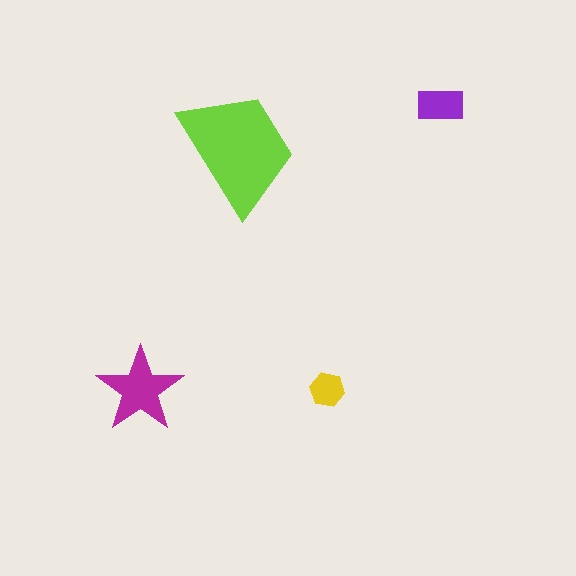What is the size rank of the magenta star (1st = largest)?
2nd.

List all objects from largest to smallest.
The lime trapezoid, the magenta star, the purple rectangle, the yellow hexagon.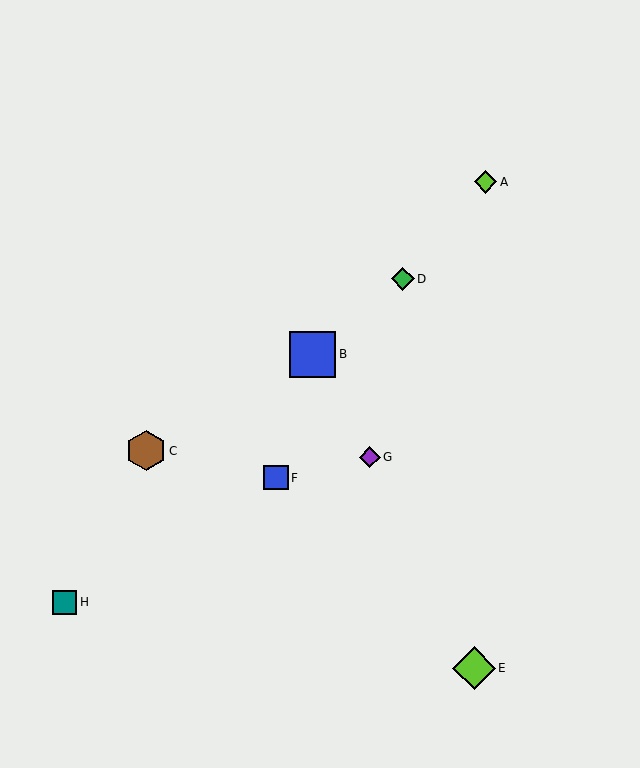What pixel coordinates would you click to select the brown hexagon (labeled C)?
Click at (146, 451) to select the brown hexagon C.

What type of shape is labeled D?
Shape D is a green diamond.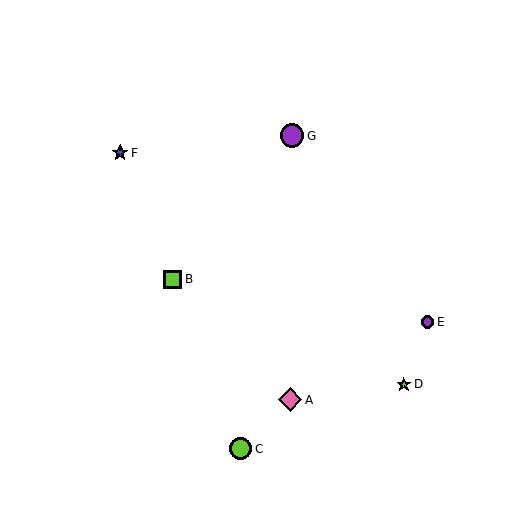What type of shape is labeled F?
Shape F is a blue star.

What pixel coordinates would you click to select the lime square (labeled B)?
Click at (173, 279) to select the lime square B.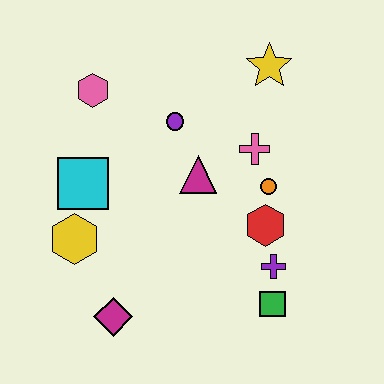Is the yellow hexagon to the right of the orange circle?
No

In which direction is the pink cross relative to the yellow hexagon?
The pink cross is to the right of the yellow hexagon.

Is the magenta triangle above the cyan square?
Yes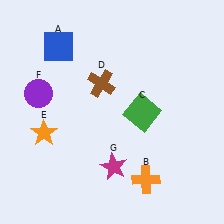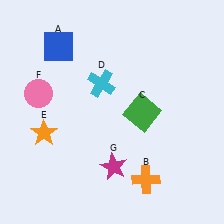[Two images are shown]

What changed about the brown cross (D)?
In Image 1, D is brown. In Image 2, it changed to cyan.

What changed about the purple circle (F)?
In Image 1, F is purple. In Image 2, it changed to pink.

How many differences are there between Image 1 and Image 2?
There are 2 differences between the two images.